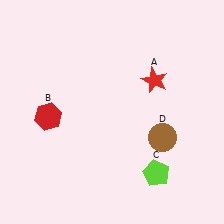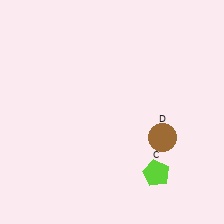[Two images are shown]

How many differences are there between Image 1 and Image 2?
There are 2 differences between the two images.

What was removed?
The red hexagon (B), the red star (A) were removed in Image 2.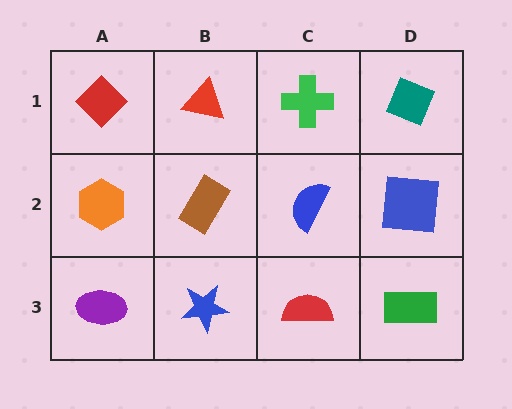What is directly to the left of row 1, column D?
A green cross.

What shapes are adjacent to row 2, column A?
A red diamond (row 1, column A), a purple ellipse (row 3, column A), a brown rectangle (row 2, column B).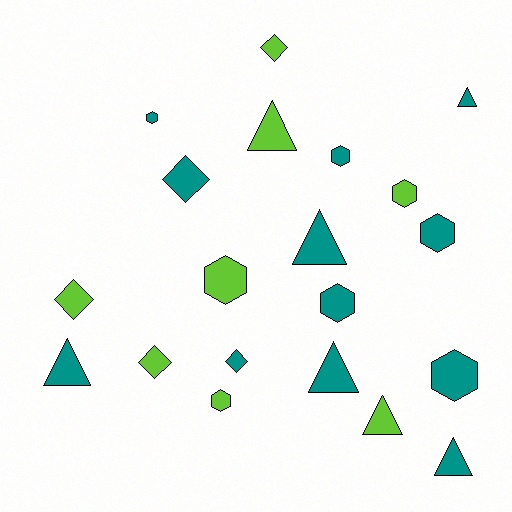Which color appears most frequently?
Teal, with 12 objects.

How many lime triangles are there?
There are 2 lime triangles.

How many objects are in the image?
There are 20 objects.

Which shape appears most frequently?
Hexagon, with 8 objects.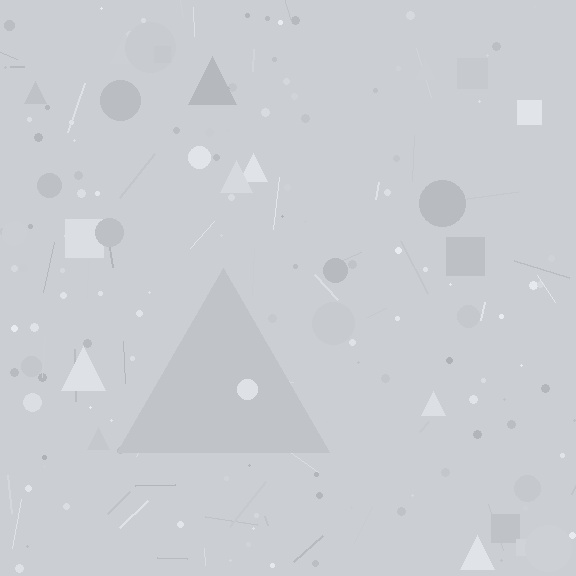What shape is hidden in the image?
A triangle is hidden in the image.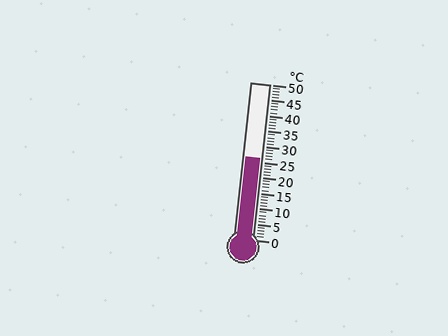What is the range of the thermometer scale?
The thermometer scale ranges from 0°C to 50°C.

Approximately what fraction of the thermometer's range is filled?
The thermometer is filled to approximately 50% of its range.